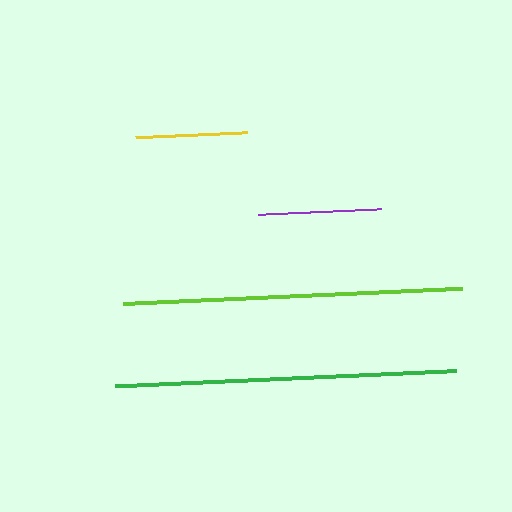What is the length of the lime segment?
The lime segment is approximately 339 pixels long.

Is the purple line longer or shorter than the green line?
The green line is longer than the purple line.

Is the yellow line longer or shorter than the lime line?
The lime line is longer than the yellow line.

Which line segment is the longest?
The green line is the longest at approximately 341 pixels.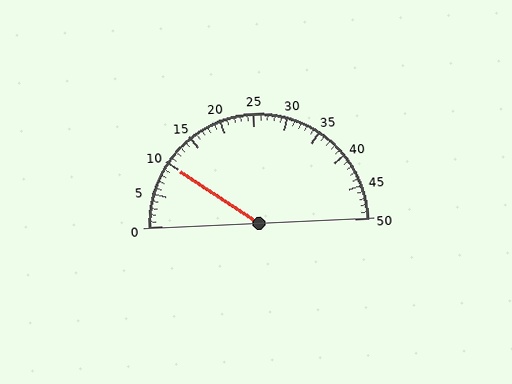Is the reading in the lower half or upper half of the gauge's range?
The reading is in the lower half of the range (0 to 50).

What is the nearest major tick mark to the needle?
The nearest major tick mark is 10.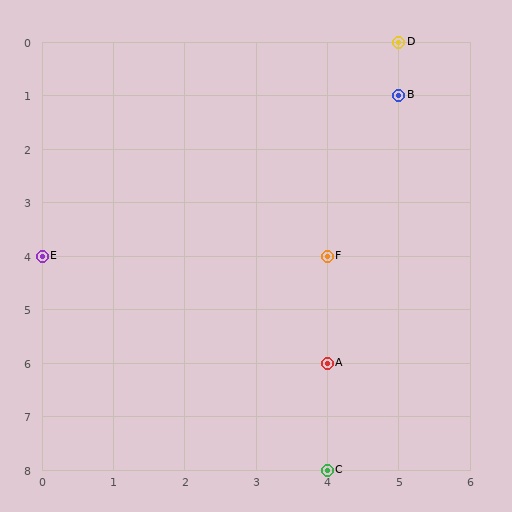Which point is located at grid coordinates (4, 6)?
Point A is at (4, 6).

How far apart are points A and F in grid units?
Points A and F are 2 rows apart.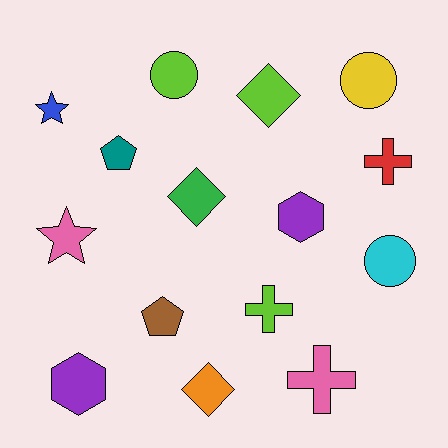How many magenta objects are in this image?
There are no magenta objects.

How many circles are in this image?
There are 3 circles.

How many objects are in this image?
There are 15 objects.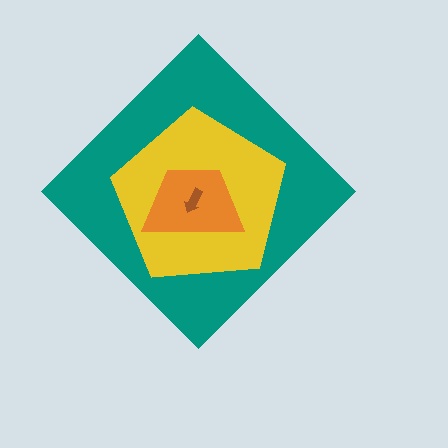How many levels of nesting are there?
4.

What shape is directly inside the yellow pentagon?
The orange trapezoid.